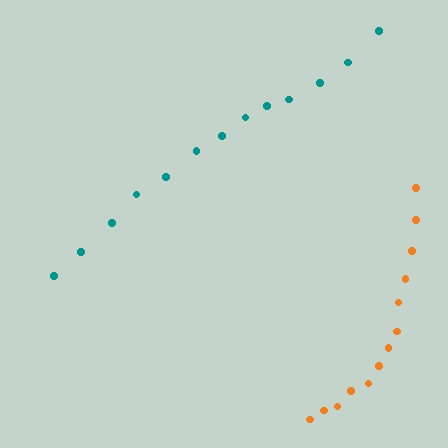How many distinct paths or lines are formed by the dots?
There are 2 distinct paths.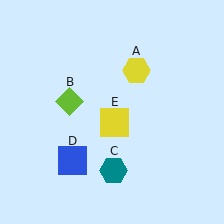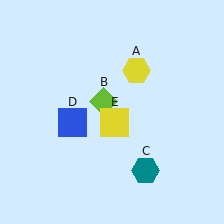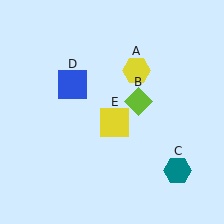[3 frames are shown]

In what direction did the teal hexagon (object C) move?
The teal hexagon (object C) moved right.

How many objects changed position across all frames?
3 objects changed position: lime diamond (object B), teal hexagon (object C), blue square (object D).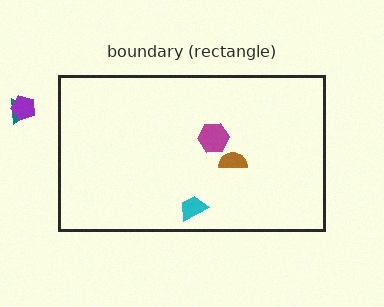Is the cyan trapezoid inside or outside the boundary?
Inside.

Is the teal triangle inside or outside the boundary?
Outside.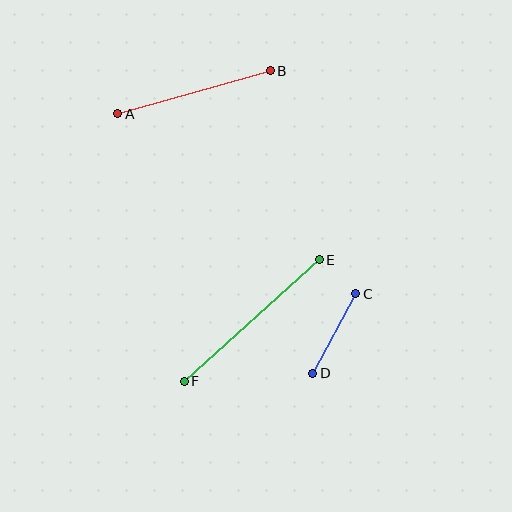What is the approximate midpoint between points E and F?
The midpoint is at approximately (252, 320) pixels.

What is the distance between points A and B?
The distance is approximately 158 pixels.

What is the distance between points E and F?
The distance is approximately 181 pixels.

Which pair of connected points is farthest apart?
Points E and F are farthest apart.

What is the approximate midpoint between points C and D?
The midpoint is at approximately (334, 334) pixels.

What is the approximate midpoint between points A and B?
The midpoint is at approximately (194, 92) pixels.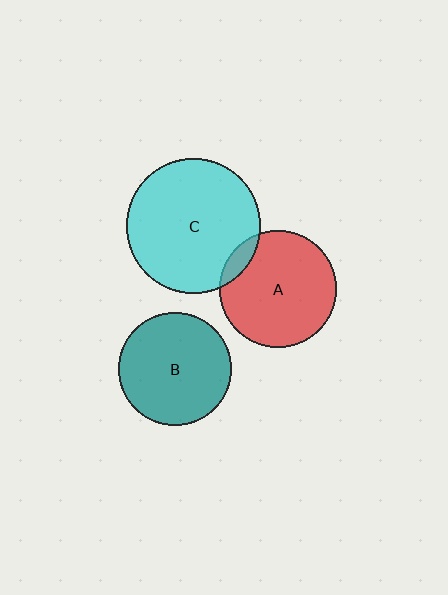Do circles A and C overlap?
Yes.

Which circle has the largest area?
Circle C (cyan).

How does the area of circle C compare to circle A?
Approximately 1.3 times.